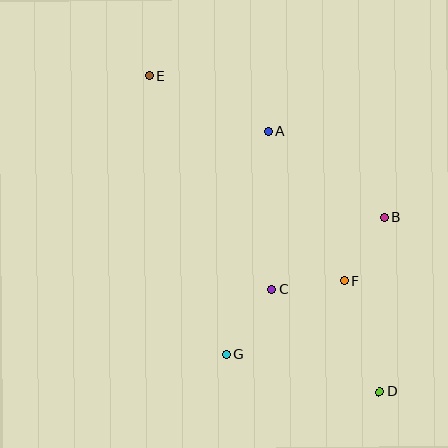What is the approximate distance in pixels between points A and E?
The distance between A and E is approximately 132 pixels.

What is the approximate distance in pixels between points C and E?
The distance between C and E is approximately 246 pixels.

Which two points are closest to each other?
Points C and F are closest to each other.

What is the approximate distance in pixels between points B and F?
The distance between B and F is approximately 75 pixels.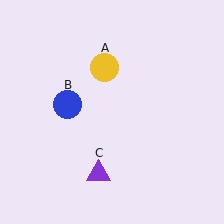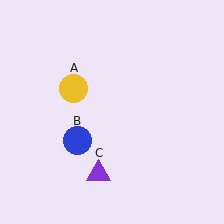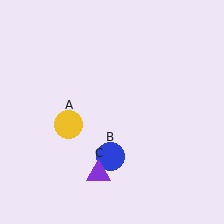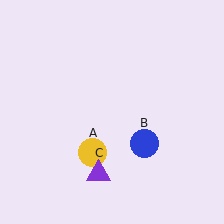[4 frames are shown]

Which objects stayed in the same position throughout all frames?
Purple triangle (object C) remained stationary.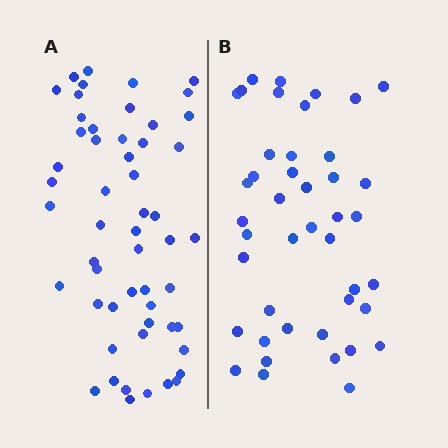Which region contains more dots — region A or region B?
Region A (the left region) has more dots.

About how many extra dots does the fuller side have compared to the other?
Region A has roughly 12 or so more dots than region B.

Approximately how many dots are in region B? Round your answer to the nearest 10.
About 40 dots. (The exact count is 43, which rounds to 40.)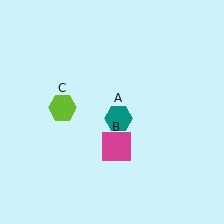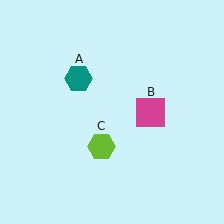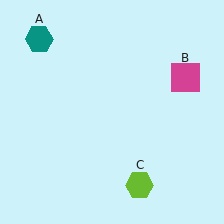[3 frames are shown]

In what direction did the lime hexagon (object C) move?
The lime hexagon (object C) moved down and to the right.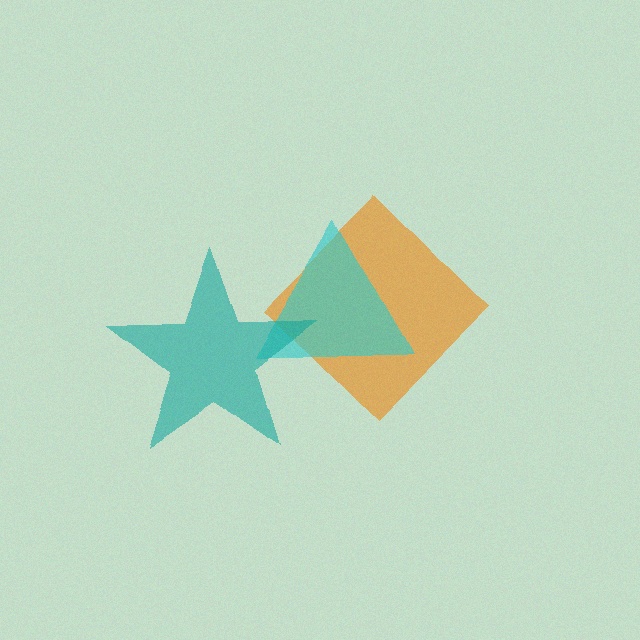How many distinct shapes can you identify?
There are 3 distinct shapes: an orange diamond, a cyan triangle, a teal star.